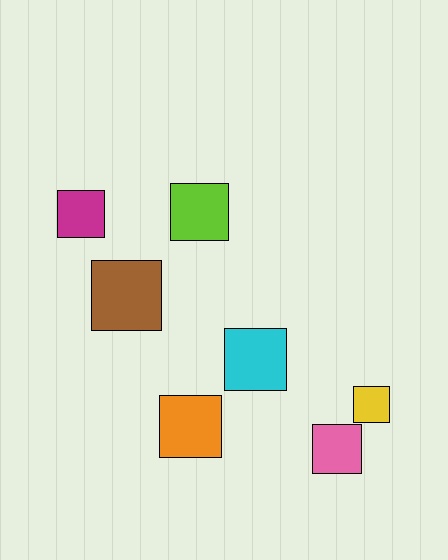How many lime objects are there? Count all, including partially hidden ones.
There is 1 lime object.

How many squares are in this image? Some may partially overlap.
There are 7 squares.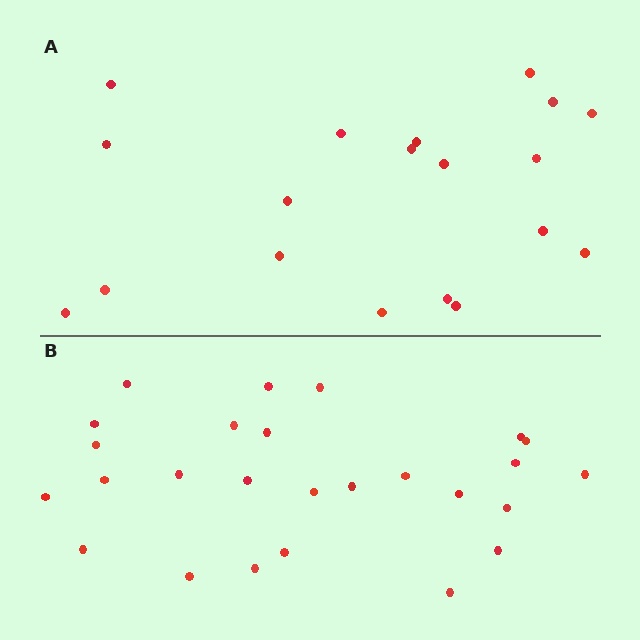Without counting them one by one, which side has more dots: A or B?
Region B (the bottom region) has more dots.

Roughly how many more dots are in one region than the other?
Region B has roughly 8 or so more dots than region A.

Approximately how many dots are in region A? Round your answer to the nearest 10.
About 20 dots. (The exact count is 19, which rounds to 20.)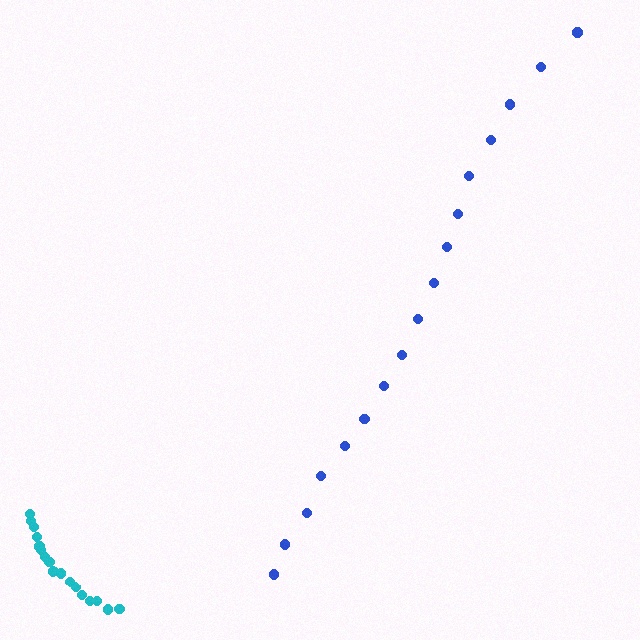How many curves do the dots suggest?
There are 2 distinct paths.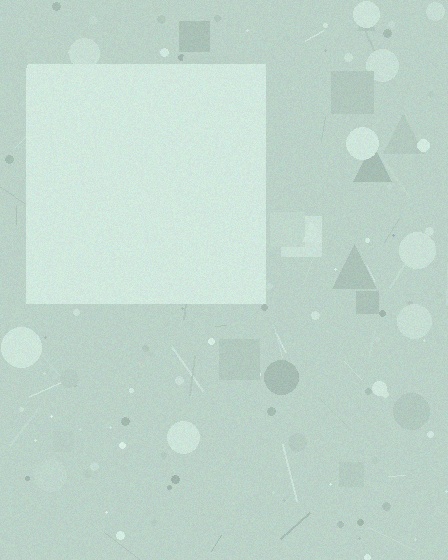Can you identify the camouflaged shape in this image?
The camouflaged shape is a square.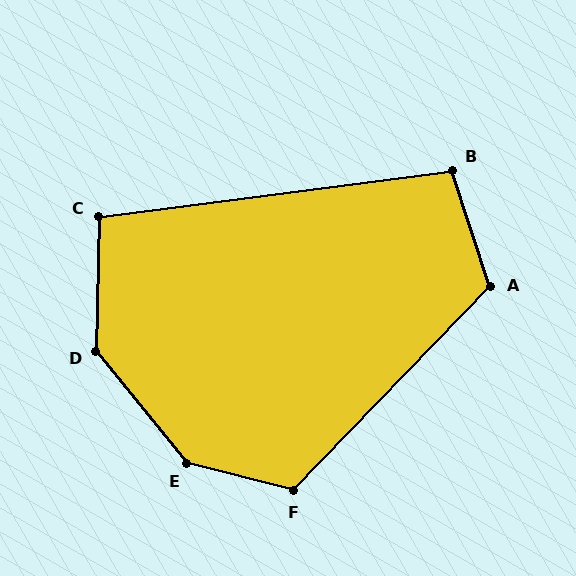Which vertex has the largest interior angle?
E, at approximately 143 degrees.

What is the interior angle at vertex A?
Approximately 118 degrees (obtuse).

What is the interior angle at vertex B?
Approximately 101 degrees (obtuse).